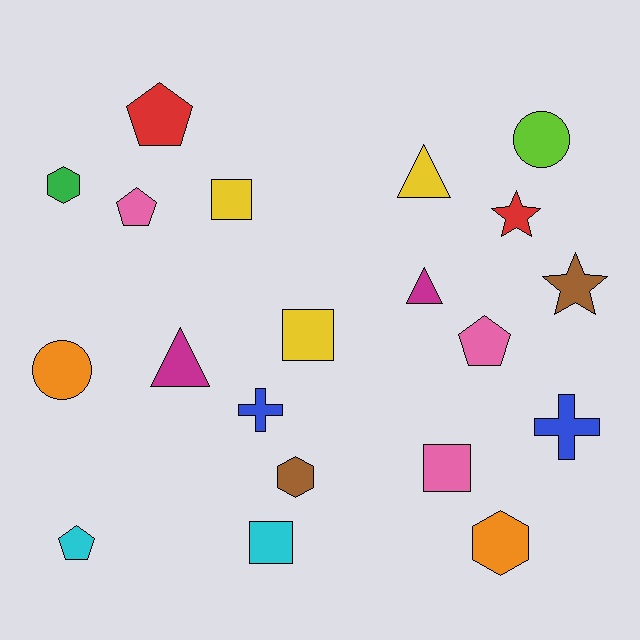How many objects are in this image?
There are 20 objects.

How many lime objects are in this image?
There is 1 lime object.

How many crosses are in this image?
There are 2 crosses.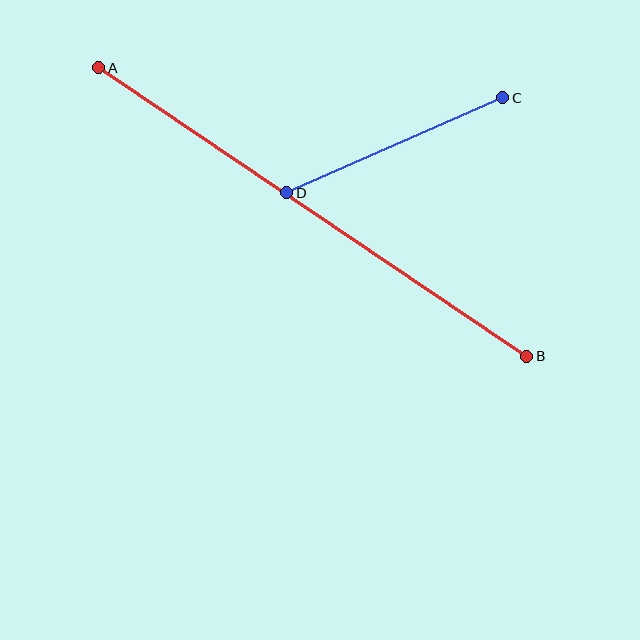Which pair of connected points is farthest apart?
Points A and B are farthest apart.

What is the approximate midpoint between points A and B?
The midpoint is at approximately (313, 212) pixels.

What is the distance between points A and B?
The distance is approximately 516 pixels.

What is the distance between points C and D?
The distance is approximately 236 pixels.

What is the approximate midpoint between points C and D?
The midpoint is at approximately (395, 145) pixels.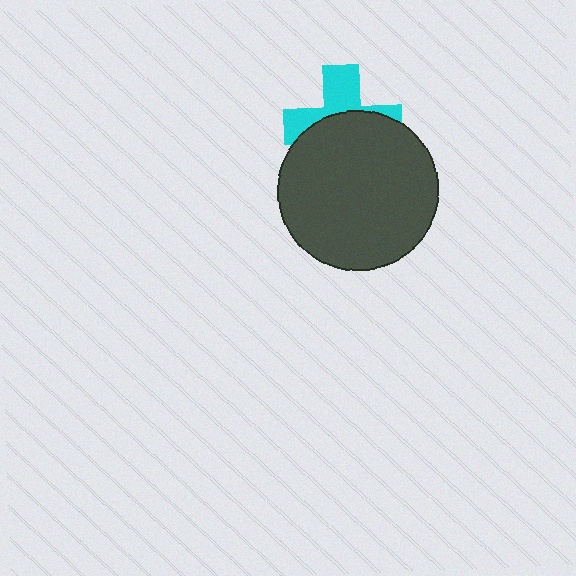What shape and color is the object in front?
The object in front is a dark gray circle.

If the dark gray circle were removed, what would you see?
You would see the complete cyan cross.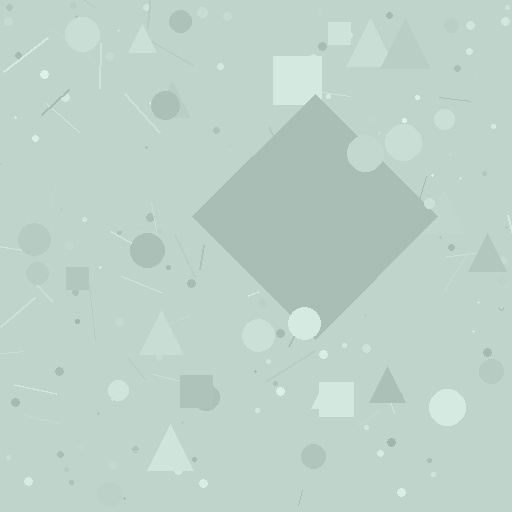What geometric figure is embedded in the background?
A diamond is embedded in the background.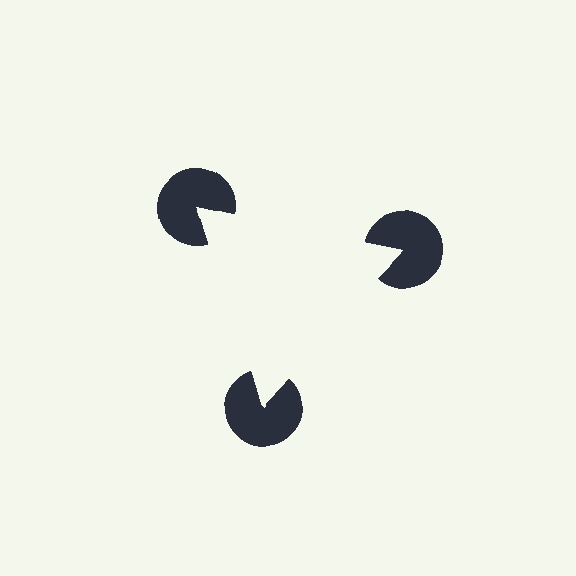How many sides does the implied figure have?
3 sides.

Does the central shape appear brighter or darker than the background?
It typically appears slightly brighter than the background, even though no actual brightness change is drawn.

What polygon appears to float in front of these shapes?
An illusory triangle — its edges are inferred from the aligned wedge cuts in the pac-man discs, not physically drawn.